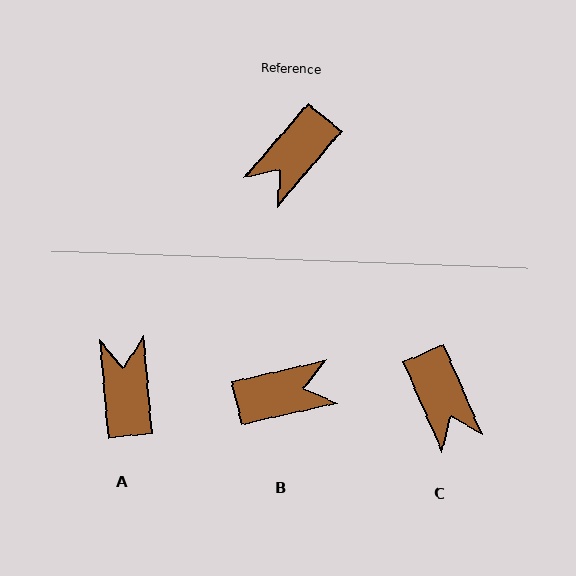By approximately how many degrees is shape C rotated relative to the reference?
Approximately 64 degrees counter-clockwise.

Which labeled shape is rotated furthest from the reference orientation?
B, about 143 degrees away.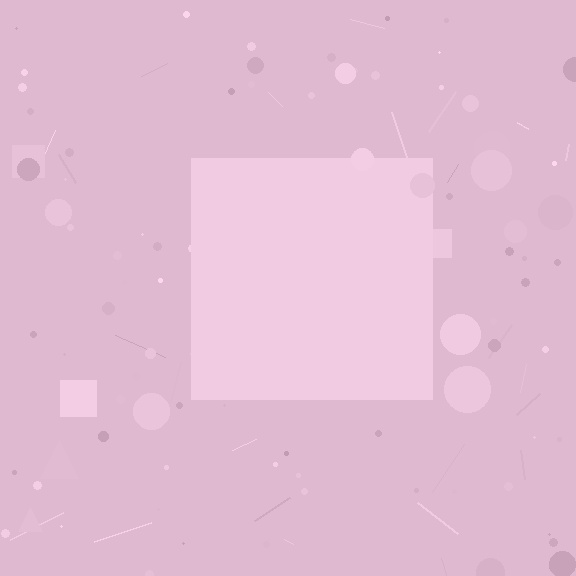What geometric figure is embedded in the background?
A square is embedded in the background.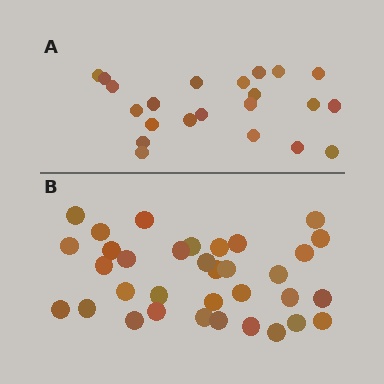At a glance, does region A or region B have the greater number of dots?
Region B (the bottom region) has more dots.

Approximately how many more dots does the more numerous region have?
Region B has roughly 12 or so more dots than region A.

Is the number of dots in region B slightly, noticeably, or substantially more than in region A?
Region B has substantially more. The ratio is roughly 1.5 to 1.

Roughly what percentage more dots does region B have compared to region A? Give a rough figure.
About 55% more.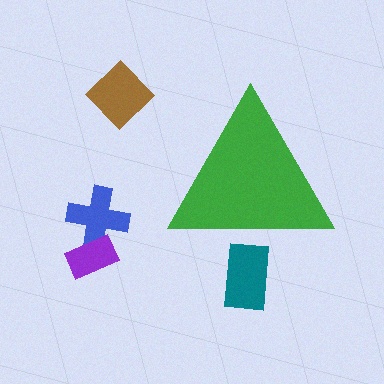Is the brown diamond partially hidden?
No, the brown diamond is fully visible.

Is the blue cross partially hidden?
No, the blue cross is fully visible.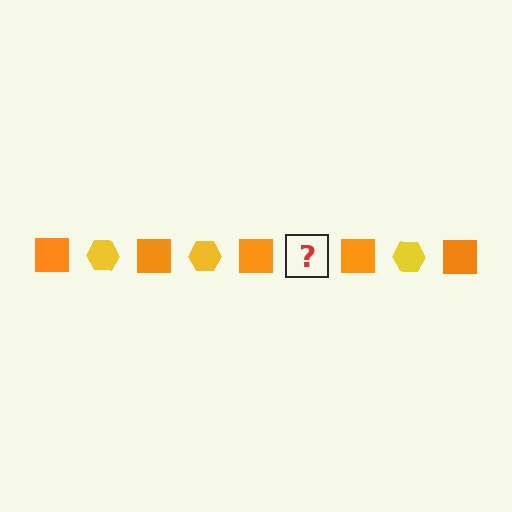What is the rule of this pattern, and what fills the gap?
The rule is that the pattern alternates between orange square and yellow hexagon. The gap should be filled with a yellow hexagon.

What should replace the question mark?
The question mark should be replaced with a yellow hexagon.